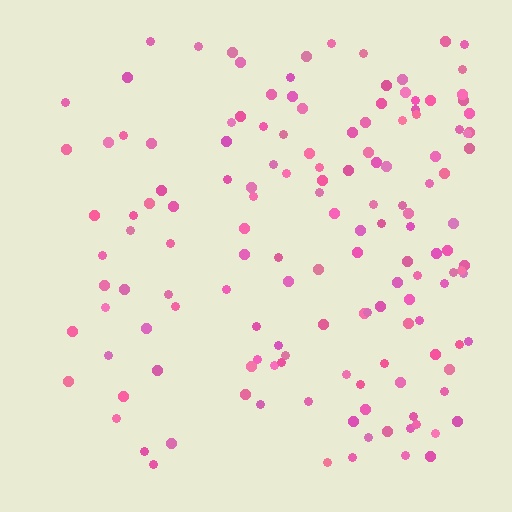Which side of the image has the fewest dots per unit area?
The left.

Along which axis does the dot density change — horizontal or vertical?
Horizontal.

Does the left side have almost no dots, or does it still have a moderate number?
Still a moderate number, just noticeably fewer than the right.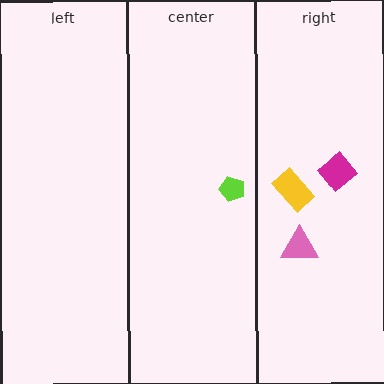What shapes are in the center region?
The lime pentagon.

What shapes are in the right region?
The yellow rectangle, the pink triangle, the magenta diamond.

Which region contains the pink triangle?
The right region.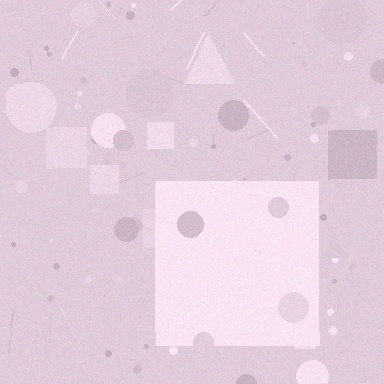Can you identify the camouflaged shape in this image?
The camouflaged shape is a square.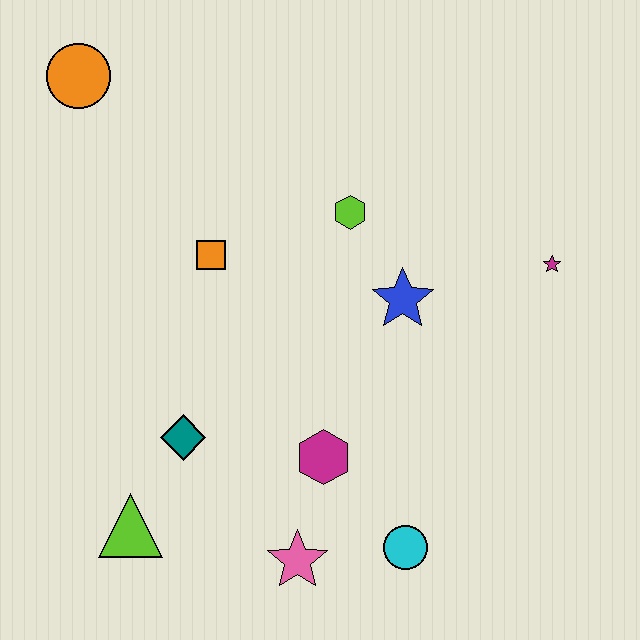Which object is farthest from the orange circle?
The cyan circle is farthest from the orange circle.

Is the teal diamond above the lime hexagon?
No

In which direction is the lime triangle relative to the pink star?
The lime triangle is to the left of the pink star.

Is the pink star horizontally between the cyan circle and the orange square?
Yes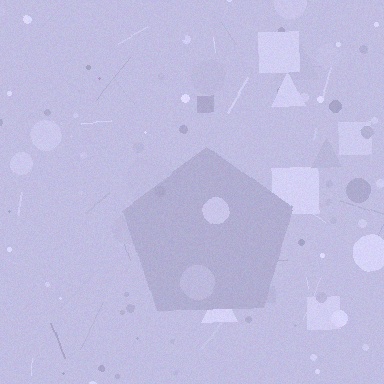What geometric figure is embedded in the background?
A pentagon is embedded in the background.